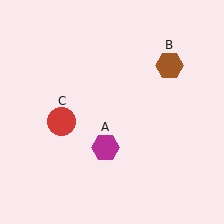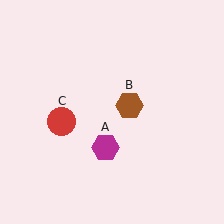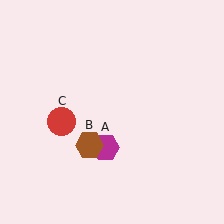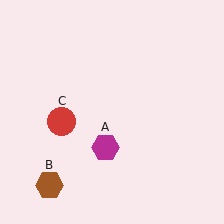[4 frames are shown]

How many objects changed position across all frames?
1 object changed position: brown hexagon (object B).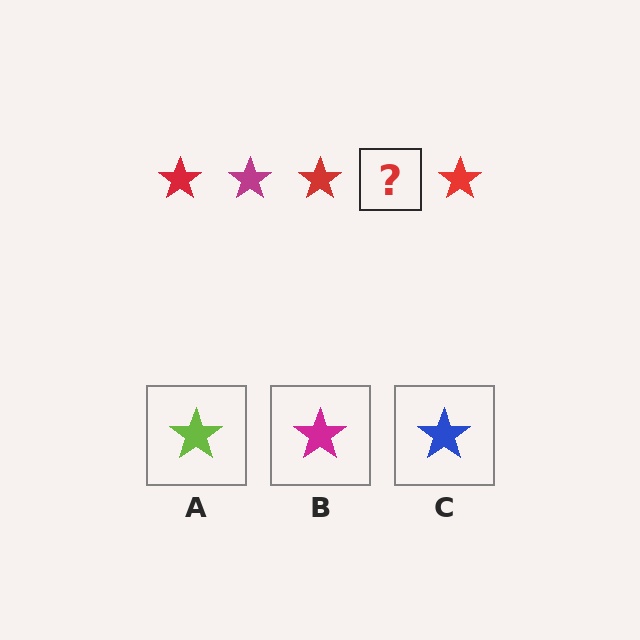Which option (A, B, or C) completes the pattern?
B.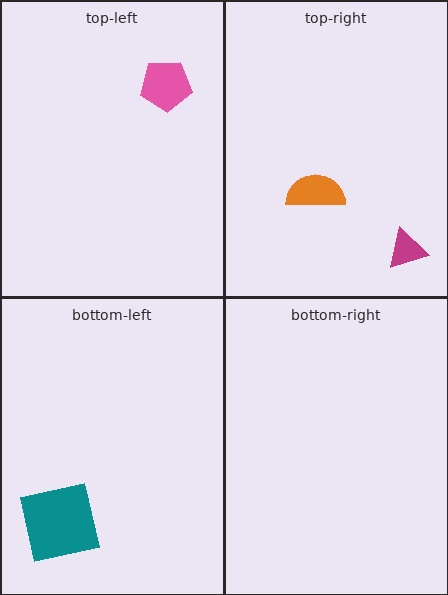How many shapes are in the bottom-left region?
1.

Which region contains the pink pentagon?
The top-left region.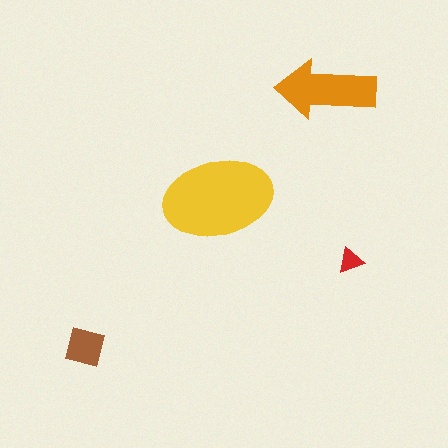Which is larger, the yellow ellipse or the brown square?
The yellow ellipse.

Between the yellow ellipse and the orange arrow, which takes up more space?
The yellow ellipse.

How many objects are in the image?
There are 4 objects in the image.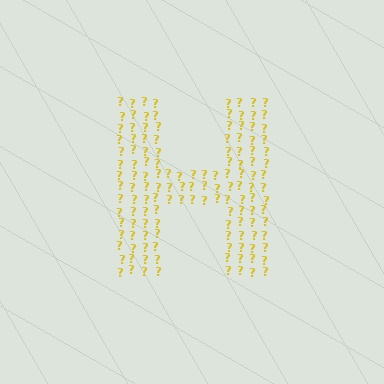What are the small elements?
The small elements are question marks.